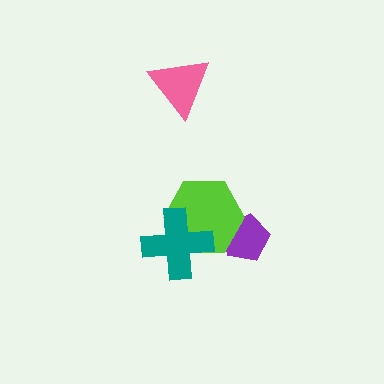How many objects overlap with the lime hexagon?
2 objects overlap with the lime hexagon.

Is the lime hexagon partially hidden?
Yes, it is partially covered by another shape.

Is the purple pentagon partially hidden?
Yes, it is partially covered by another shape.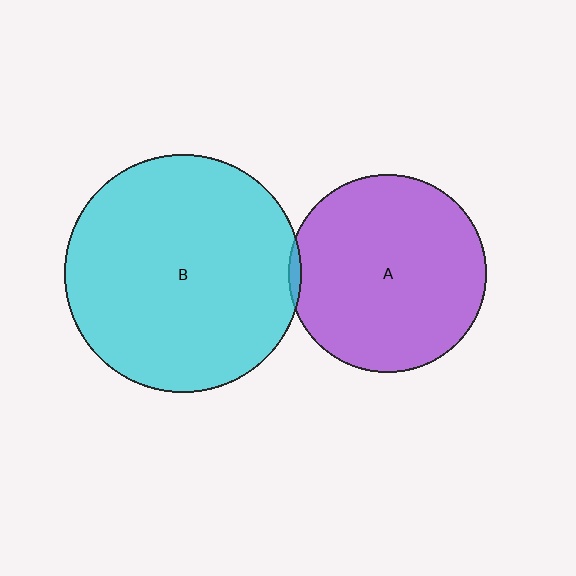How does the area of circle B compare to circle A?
Approximately 1.4 times.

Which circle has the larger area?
Circle B (cyan).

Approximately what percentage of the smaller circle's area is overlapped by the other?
Approximately 5%.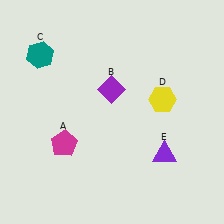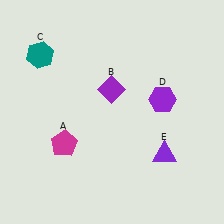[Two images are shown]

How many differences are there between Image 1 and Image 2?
There is 1 difference between the two images.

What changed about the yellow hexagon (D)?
In Image 1, D is yellow. In Image 2, it changed to purple.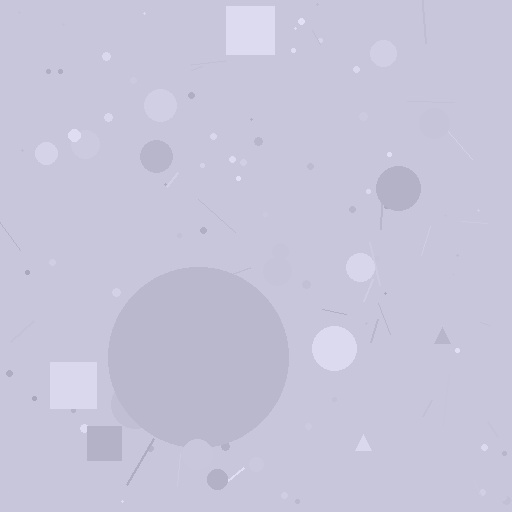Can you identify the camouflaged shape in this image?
The camouflaged shape is a circle.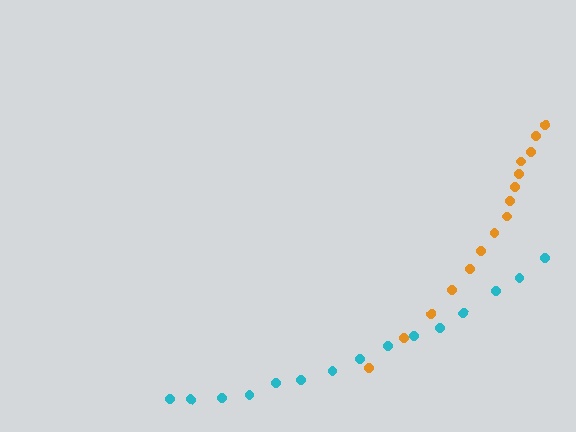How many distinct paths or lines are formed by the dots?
There are 2 distinct paths.